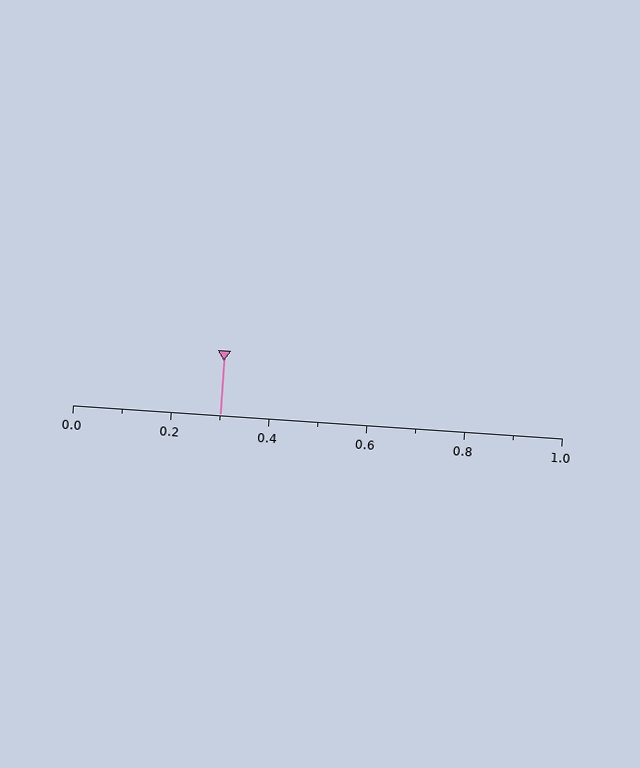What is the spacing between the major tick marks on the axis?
The major ticks are spaced 0.2 apart.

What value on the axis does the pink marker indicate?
The marker indicates approximately 0.3.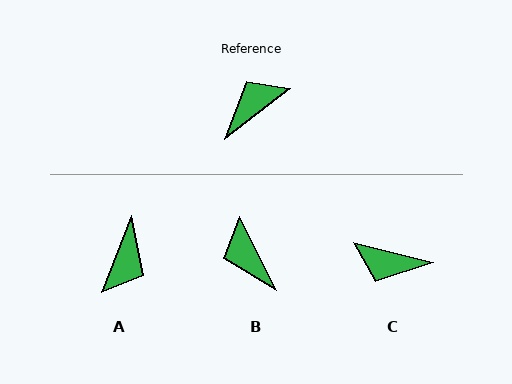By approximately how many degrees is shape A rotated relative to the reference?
Approximately 149 degrees clockwise.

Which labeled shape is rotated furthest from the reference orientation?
A, about 149 degrees away.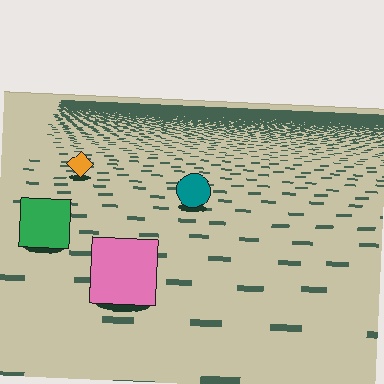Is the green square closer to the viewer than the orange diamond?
Yes. The green square is closer — you can tell from the texture gradient: the ground texture is coarser near it.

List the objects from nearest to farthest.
From nearest to farthest: the pink square, the green square, the teal circle, the orange diamond.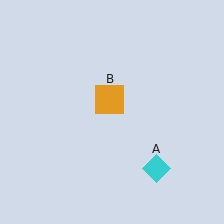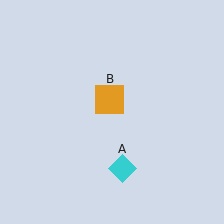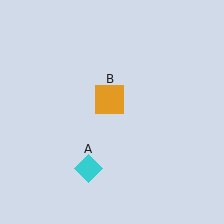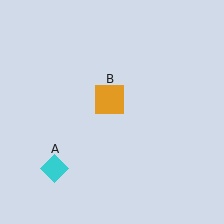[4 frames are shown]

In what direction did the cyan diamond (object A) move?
The cyan diamond (object A) moved left.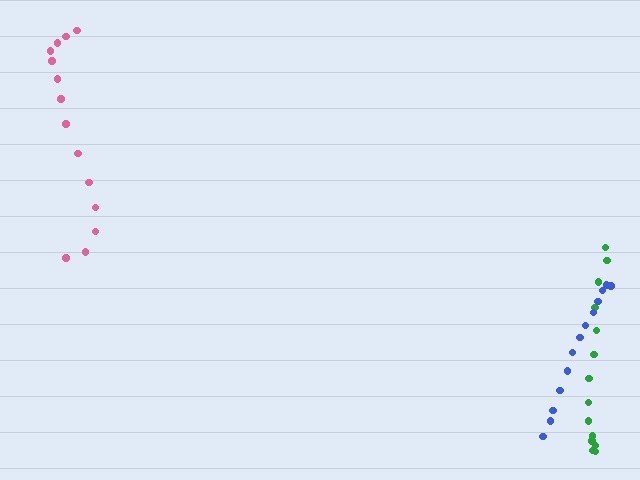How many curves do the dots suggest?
There are 3 distinct paths.